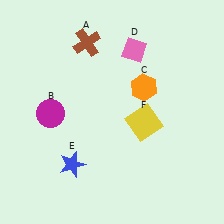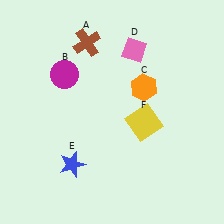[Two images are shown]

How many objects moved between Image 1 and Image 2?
1 object moved between the two images.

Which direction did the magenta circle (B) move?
The magenta circle (B) moved up.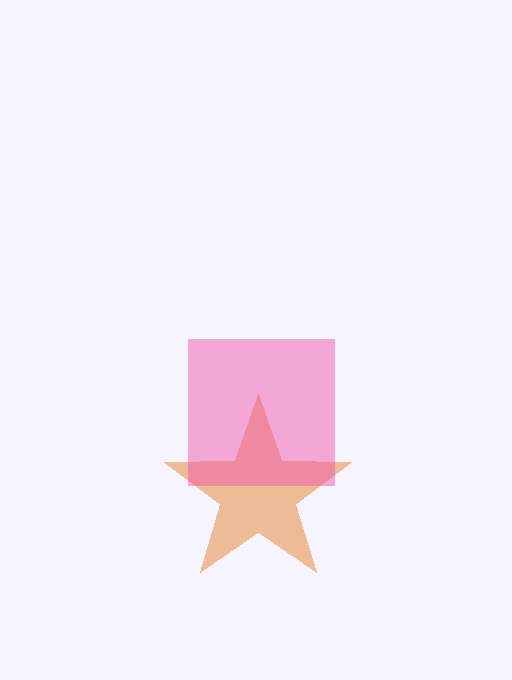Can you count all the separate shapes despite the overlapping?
Yes, there are 2 separate shapes.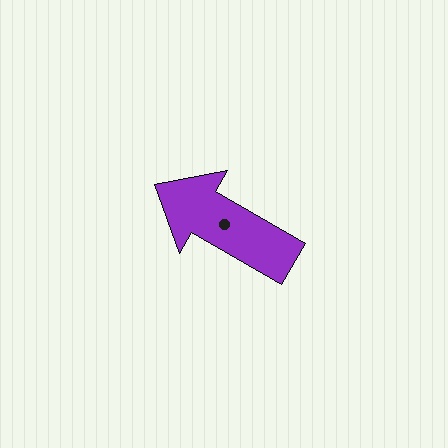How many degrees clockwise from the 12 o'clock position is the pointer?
Approximately 300 degrees.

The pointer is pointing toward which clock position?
Roughly 10 o'clock.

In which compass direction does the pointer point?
Northwest.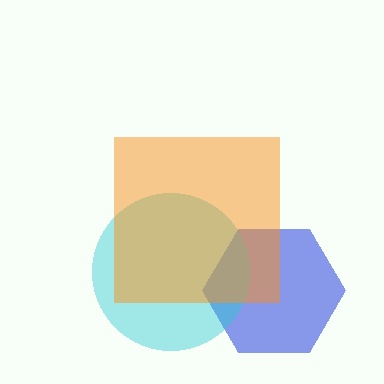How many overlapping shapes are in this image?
There are 3 overlapping shapes in the image.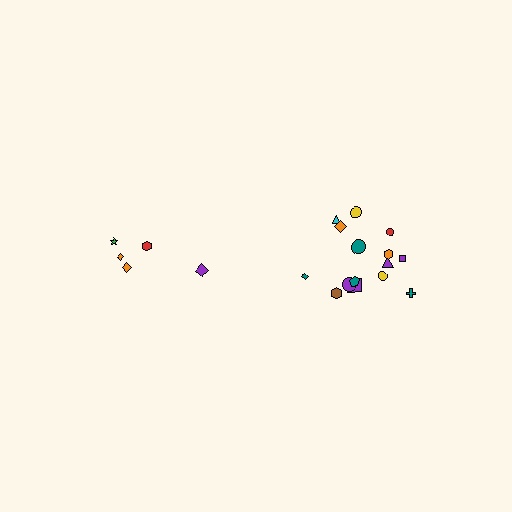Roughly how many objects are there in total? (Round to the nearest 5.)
Roughly 20 objects in total.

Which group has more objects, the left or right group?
The right group.